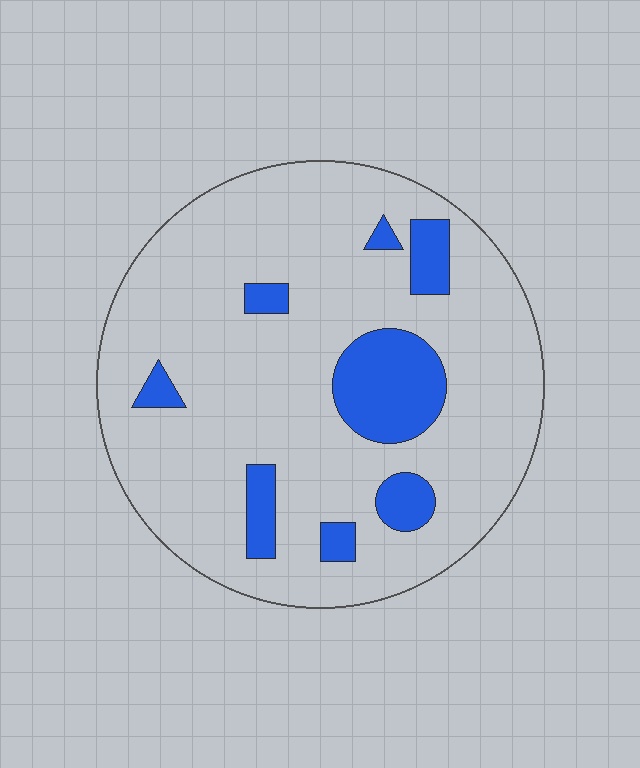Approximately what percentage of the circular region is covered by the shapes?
Approximately 15%.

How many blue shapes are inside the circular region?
8.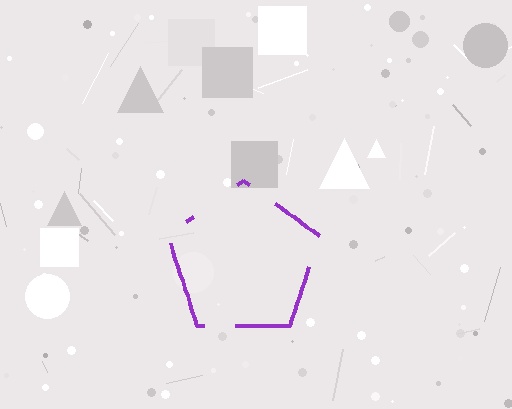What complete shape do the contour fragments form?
The contour fragments form a pentagon.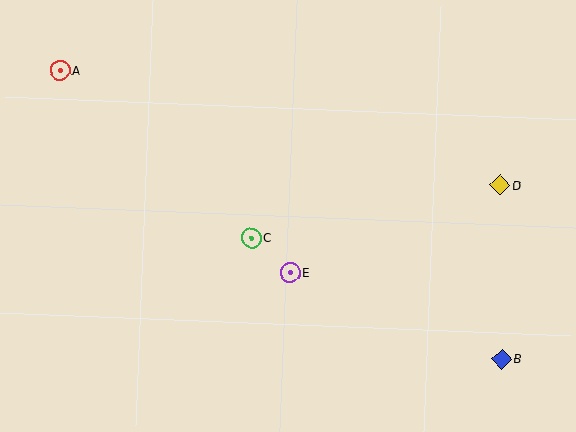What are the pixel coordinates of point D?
Point D is at (500, 185).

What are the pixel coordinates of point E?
Point E is at (290, 272).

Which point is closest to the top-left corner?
Point A is closest to the top-left corner.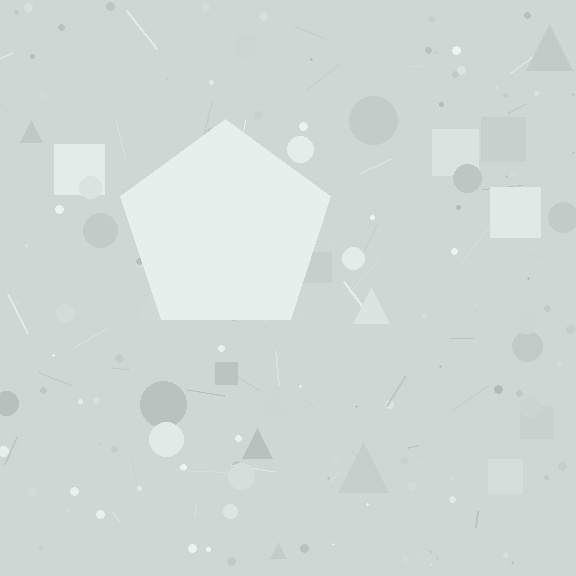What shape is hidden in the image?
A pentagon is hidden in the image.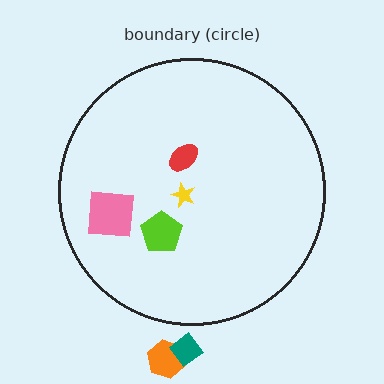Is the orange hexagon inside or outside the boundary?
Outside.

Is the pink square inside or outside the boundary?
Inside.